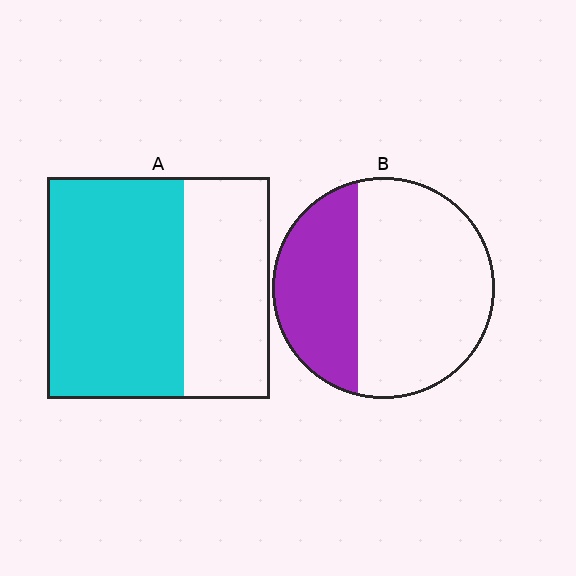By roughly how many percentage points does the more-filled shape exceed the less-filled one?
By roughly 25 percentage points (A over B).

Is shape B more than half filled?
No.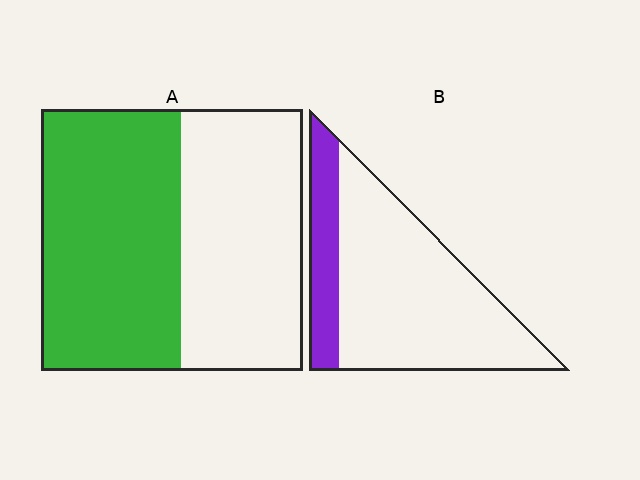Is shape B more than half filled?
No.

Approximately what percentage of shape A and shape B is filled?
A is approximately 55% and B is approximately 20%.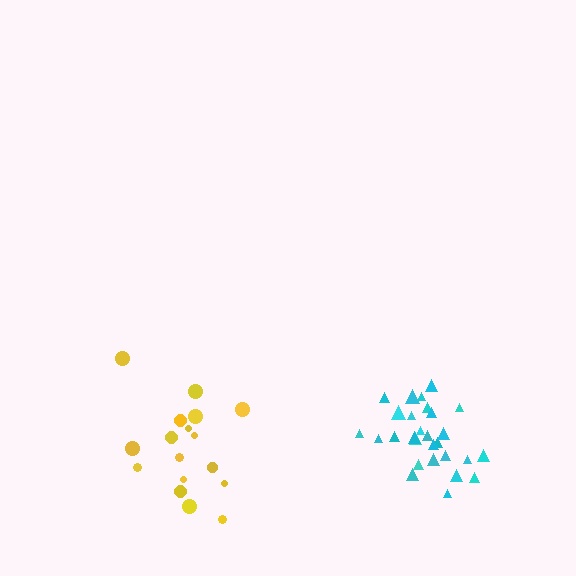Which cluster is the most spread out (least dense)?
Yellow.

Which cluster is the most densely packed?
Cyan.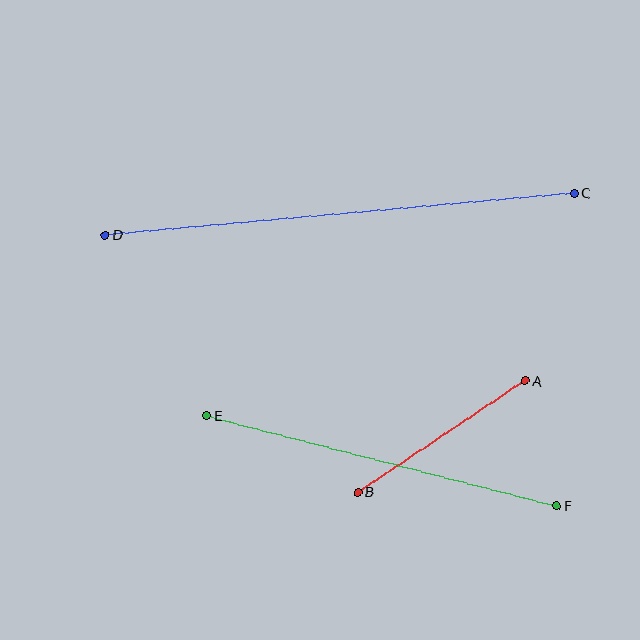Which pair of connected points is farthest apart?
Points C and D are farthest apart.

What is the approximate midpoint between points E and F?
The midpoint is at approximately (382, 461) pixels.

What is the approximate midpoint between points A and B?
The midpoint is at approximately (442, 437) pixels.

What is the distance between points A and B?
The distance is approximately 201 pixels.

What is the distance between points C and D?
The distance is approximately 471 pixels.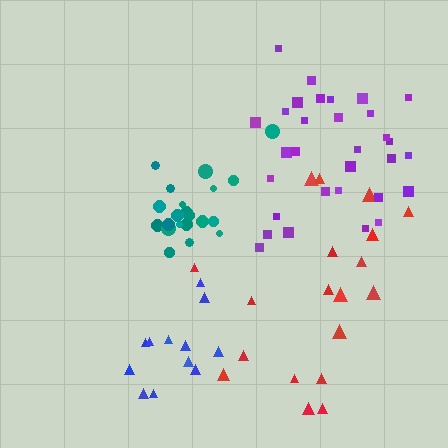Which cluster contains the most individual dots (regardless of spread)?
Purple (31).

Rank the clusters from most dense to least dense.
teal, purple, blue, red.